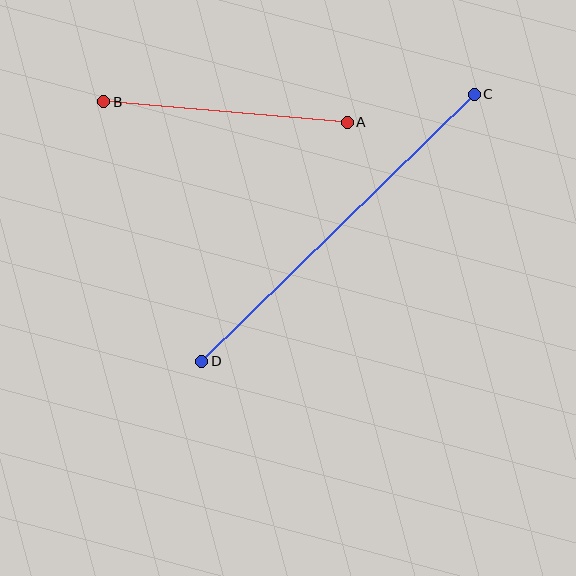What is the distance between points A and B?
The distance is approximately 244 pixels.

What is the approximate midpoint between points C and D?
The midpoint is at approximately (338, 228) pixels.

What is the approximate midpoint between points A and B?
The midpoint is at approximately (226, 112) pixels.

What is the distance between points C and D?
The distance is approximately 381 pixels.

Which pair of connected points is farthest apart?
Points C and D are farthest apart.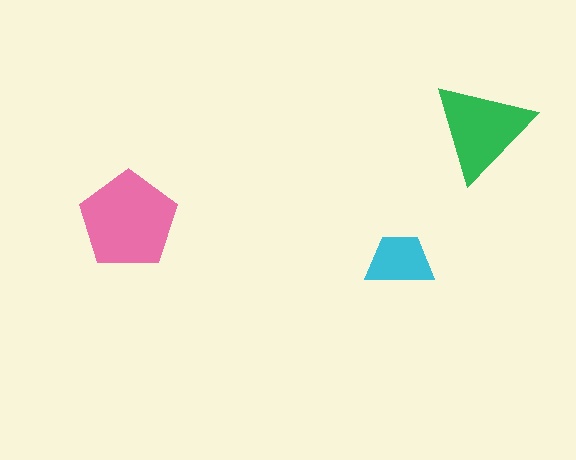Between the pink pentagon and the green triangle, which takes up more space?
The pink pentagon.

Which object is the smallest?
The cyan trapezoid.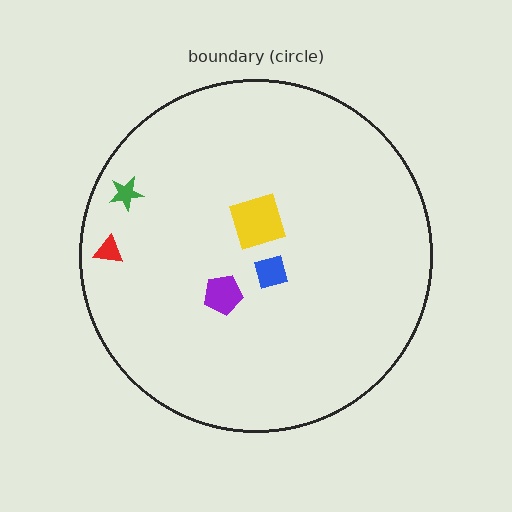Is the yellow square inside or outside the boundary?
Inside.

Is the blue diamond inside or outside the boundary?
Inside.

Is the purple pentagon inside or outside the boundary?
Inside.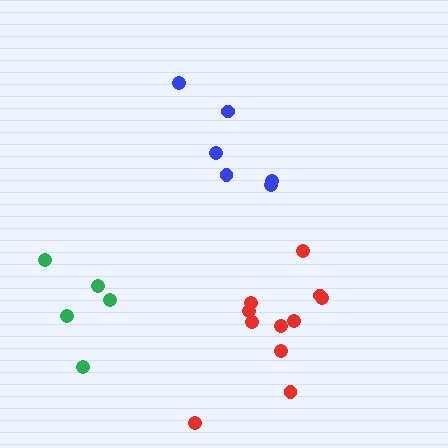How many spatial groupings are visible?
There are 3 spatial groupings.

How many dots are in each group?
Group 1: 6 dots, Group 2: 11 dots, Group 3: 5 dots (22 total).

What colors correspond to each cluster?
The clusters are colored: blue, red, green.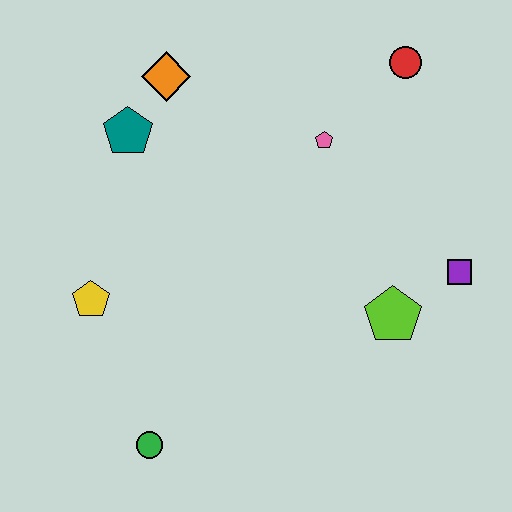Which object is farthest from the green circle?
The red circle is farthest from the green circle.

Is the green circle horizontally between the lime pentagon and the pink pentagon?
No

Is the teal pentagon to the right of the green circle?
No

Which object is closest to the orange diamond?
The teal pentagon is closest to the orange diamond.